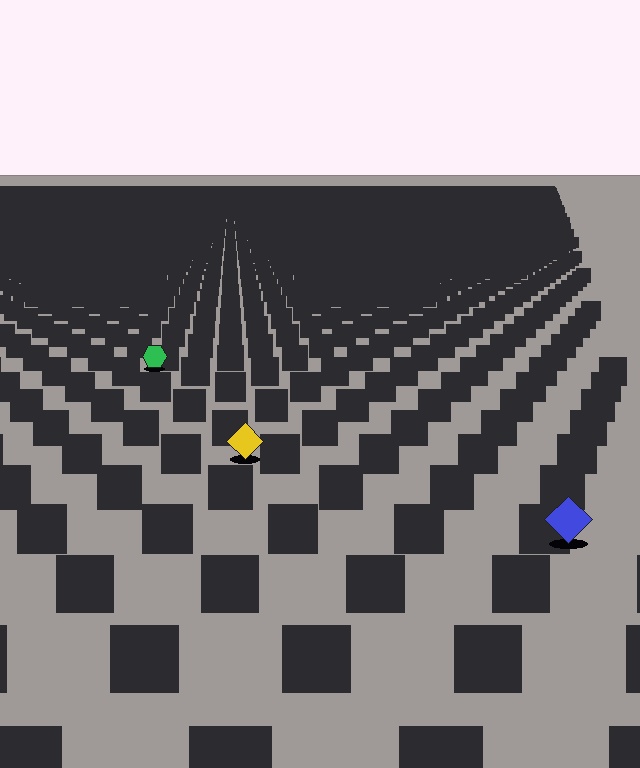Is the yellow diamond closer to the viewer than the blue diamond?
No. The blue diamond is closer — you can tell from the texture gradient: the ground texture is coarser near it.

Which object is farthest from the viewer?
The green hexagon is farthest from the viewer. It appears smaller and the ground texture around it is denser.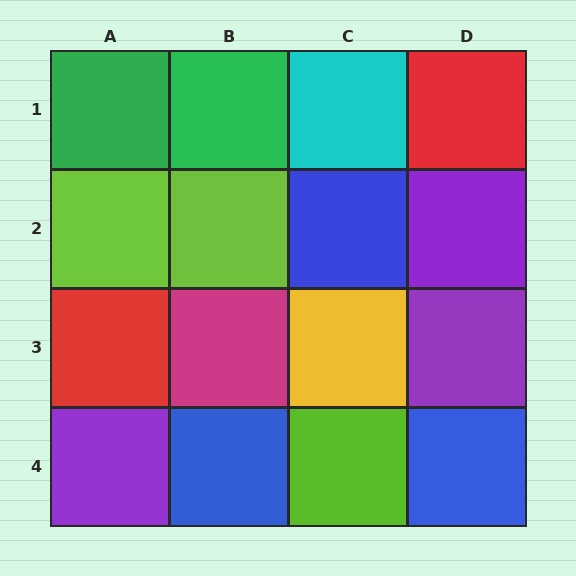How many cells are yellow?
1 cell is yellow.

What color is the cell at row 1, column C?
Cyan.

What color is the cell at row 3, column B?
Magenta.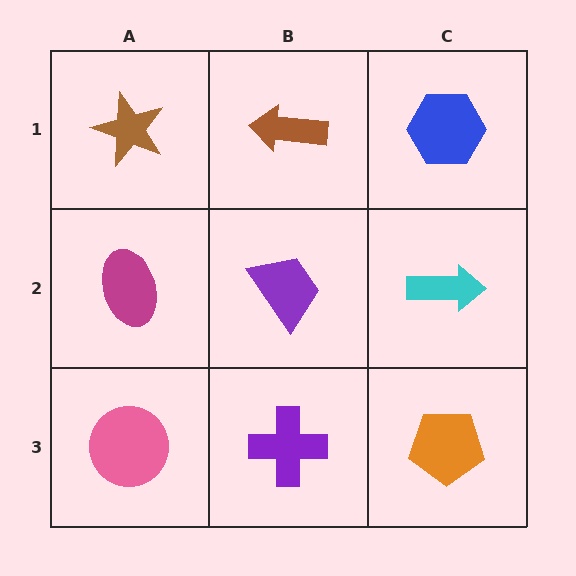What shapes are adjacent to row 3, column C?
A cyan arrow (row 2, column C), a purple cross (row 3, column B).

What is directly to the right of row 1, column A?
A brown arrow.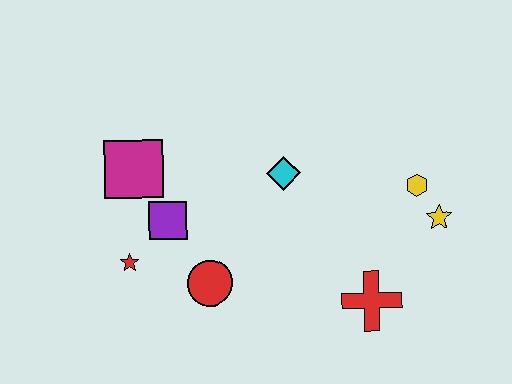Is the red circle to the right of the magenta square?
Yes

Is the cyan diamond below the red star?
No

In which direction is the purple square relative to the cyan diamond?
The purple square is to the left of the cyan diamond.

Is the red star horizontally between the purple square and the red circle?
No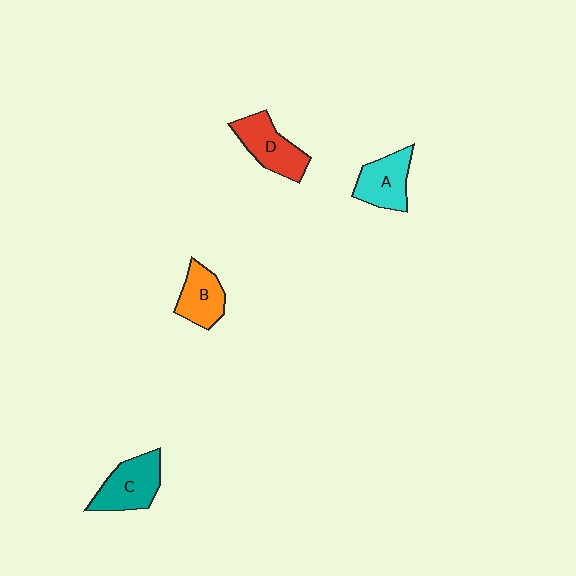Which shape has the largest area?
Shape C (teal).